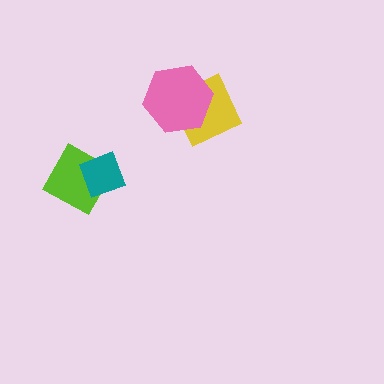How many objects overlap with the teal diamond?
1 object overlaps with the teal diamond.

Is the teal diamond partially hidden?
No, no other shape covers it.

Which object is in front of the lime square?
The teal diamond is in front of the lime square.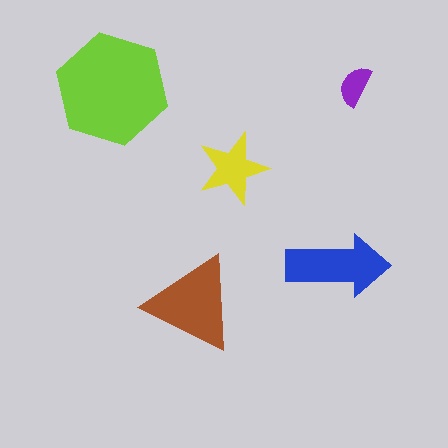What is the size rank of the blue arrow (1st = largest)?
3rd.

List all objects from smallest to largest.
The purple semicircle, the yellow star, the blue arrow, the brown triangle, the lime hexagon.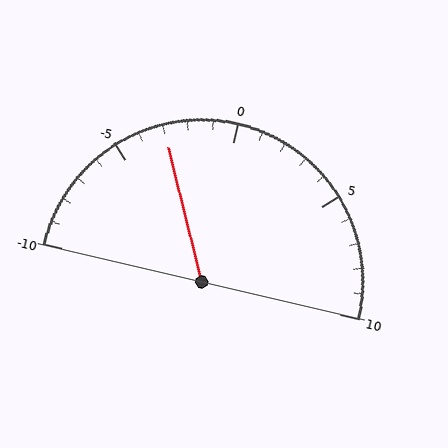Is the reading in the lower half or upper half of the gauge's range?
The reading is in the lower half of the range (-10 to 10).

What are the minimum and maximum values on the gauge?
The gauge ranges from -10 to 10.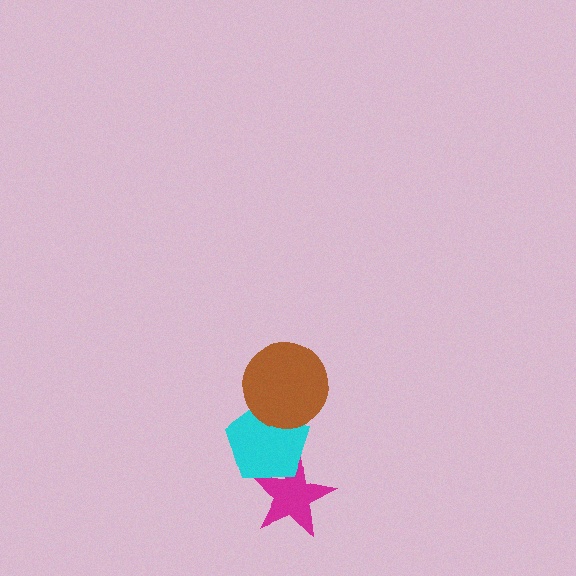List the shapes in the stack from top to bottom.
From top to bottom: the brown circle, the cyan pentagon, the magenta star.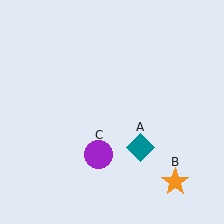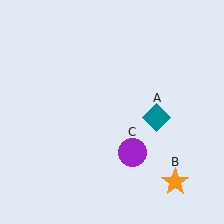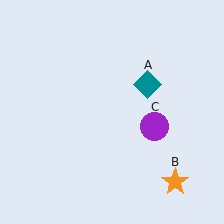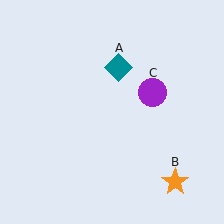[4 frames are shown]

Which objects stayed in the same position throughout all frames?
Orange star (object B) remained stationary.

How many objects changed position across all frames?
2 objects changed position: teal diamond (object A), purple circle (object C).